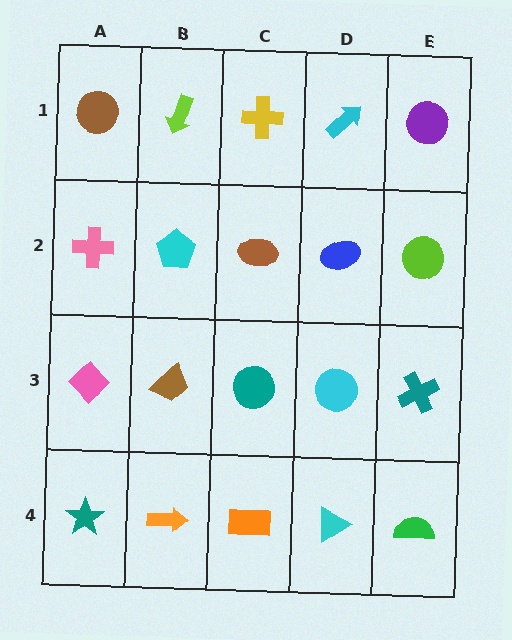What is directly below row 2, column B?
A brown trapezoid.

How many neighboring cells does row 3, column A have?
3.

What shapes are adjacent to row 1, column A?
A pink cross (row 2, column A), a lime arrow (row 1, column B).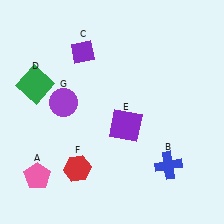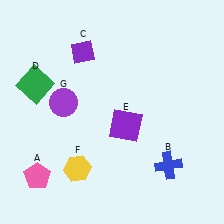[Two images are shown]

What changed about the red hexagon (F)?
In Image 1, F is red. In Image 2, it changed to yellow.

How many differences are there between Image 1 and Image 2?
There is 1 difference between the two images.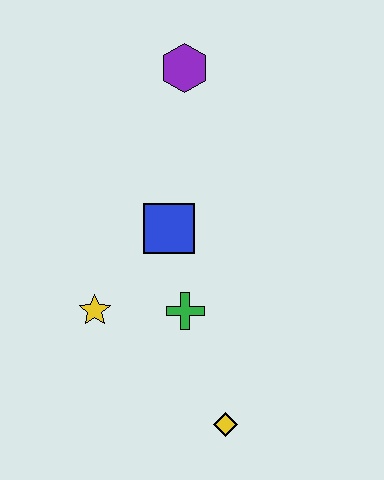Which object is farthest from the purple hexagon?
The yellow diamond is farthest from the purple hexagon.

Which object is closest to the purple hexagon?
The blue square is closest to the purple hexagon.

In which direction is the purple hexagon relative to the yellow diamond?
The purple hexagon is above the yellow diamond.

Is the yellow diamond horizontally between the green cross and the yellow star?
No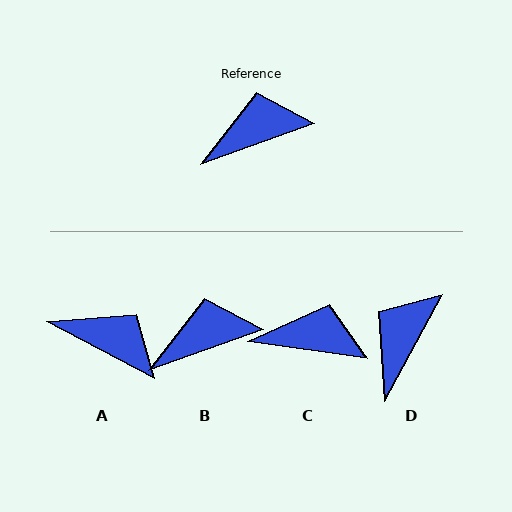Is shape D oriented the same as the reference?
No, it is off by about 42 degrees.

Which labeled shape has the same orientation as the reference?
B.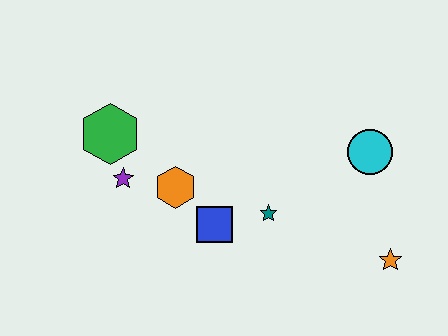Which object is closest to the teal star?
The blue square is closest to the teal star.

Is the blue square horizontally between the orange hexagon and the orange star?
Yes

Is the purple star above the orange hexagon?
Yes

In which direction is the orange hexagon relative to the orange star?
The orange hexagon is to the left of the orange star.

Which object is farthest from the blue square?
The orange star is farthest from the blue square.